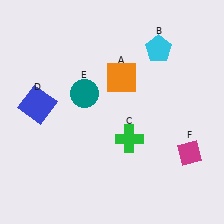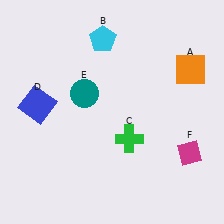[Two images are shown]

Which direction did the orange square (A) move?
The orange square (A) moved right.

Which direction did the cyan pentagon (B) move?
The cyan pentagon (B) moved left.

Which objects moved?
The objects that moved are: the orange square (A), the cyan pentagon (B).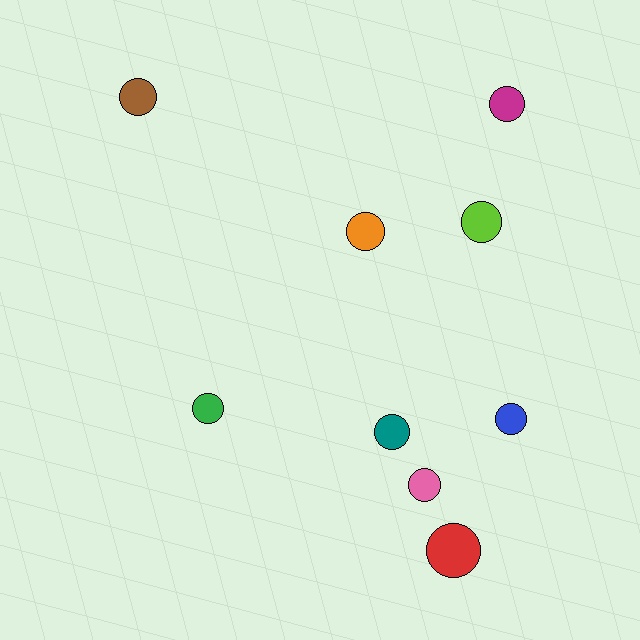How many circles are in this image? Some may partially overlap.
There are 9 circles.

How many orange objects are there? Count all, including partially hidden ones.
There is 1 orange object.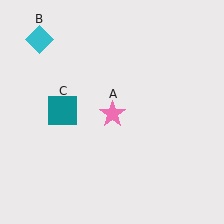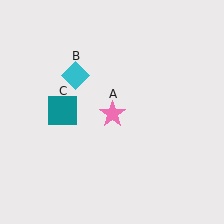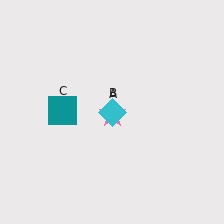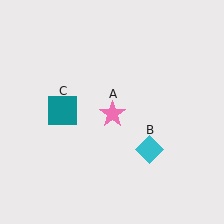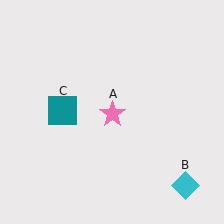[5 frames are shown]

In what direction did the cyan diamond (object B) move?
The cyan diamond (object B) moved down and to the right.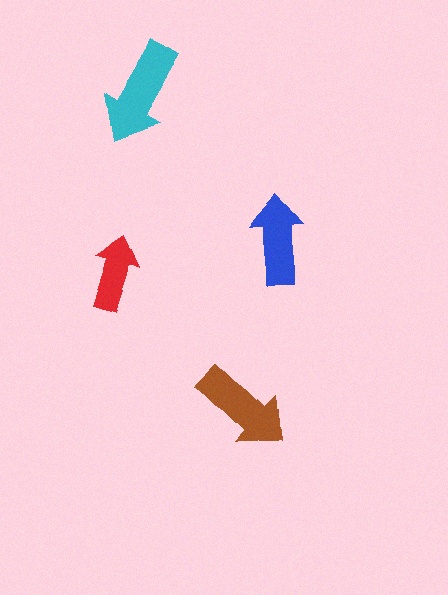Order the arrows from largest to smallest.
the cyan one, the brown one, the blue one, the red one.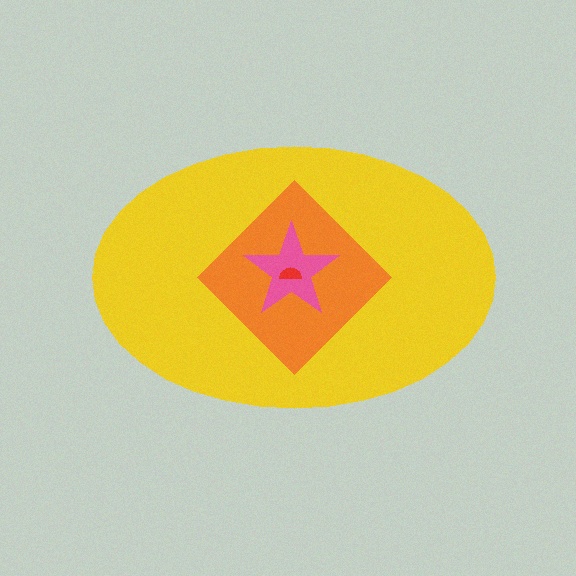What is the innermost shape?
The red semicircle.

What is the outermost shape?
The yellow ellipse.